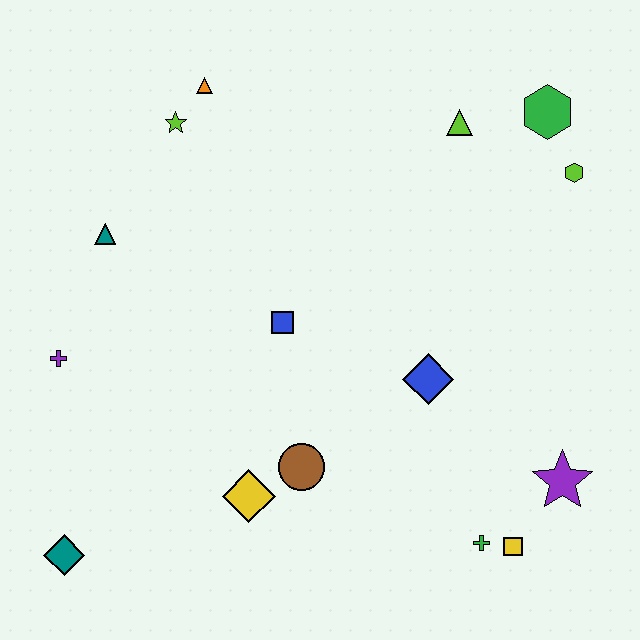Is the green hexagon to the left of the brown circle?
No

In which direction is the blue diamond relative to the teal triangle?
The blue diamond is to the right of the teal triangle.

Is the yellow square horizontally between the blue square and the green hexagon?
Yes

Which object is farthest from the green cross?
The orange triangle is farthest from the green cross.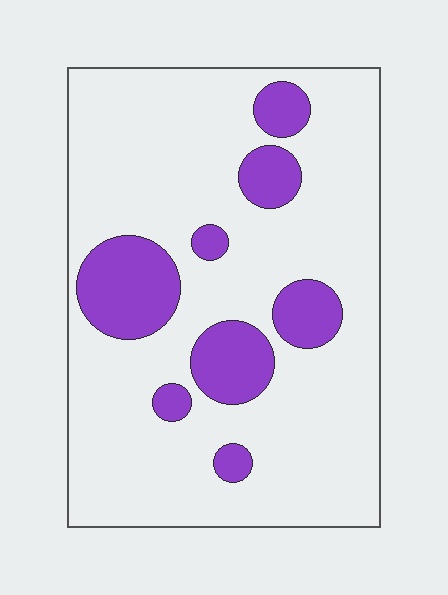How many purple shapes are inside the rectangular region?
8.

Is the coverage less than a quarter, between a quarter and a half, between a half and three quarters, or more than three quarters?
Less than a quarter.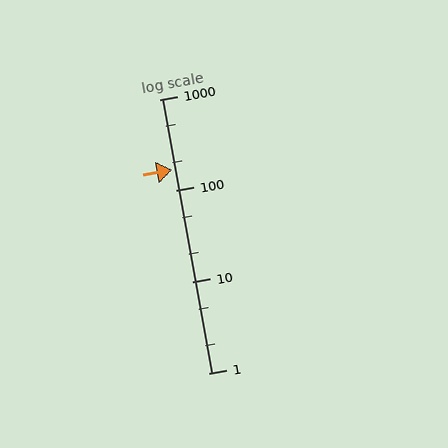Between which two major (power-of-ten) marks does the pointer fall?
The pointer is between 100 and 1000.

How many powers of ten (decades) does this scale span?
The scale spans 3 decades, from 1 to 1000.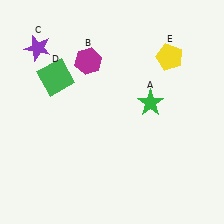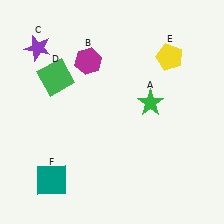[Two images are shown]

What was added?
A teal square (F) was added in Image 2.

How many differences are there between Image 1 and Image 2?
There is 1 difference between the two images.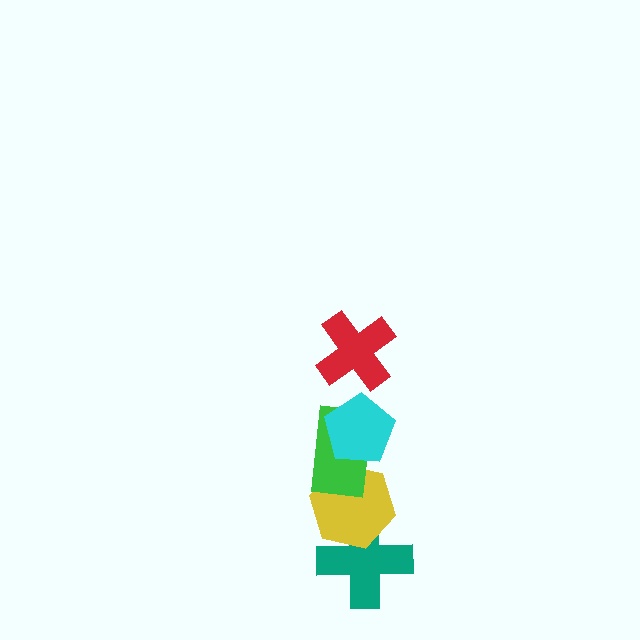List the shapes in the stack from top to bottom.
From top to bottom: the red cross, the cyan pentagon, the green rectangle, the yellow hexagon, the teal cross.